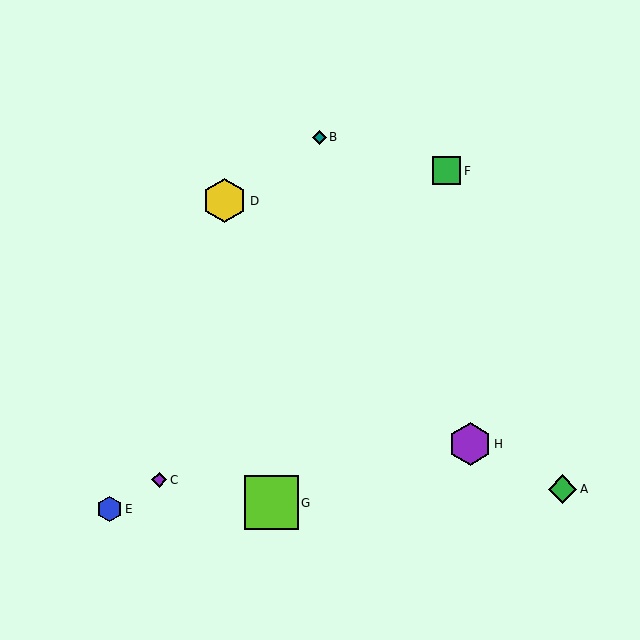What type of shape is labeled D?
Shape D is a yellow hexagon.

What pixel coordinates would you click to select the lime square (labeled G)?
Click at (272, 503) to select the lime square G.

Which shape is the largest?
The lime square (labeled G) is the largest.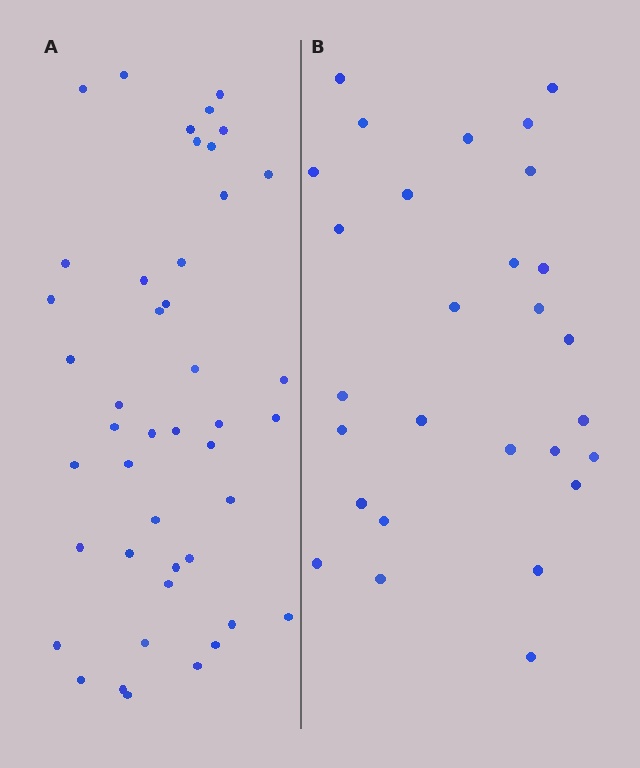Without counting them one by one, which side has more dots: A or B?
Region A (the left region) has more dots.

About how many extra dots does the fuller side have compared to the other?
Region A has approximately 15 more dots than region B.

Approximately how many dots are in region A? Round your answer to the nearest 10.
About 40 dots. (The exact count is 44, which rounds to 40.)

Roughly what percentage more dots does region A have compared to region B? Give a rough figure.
About 55% more.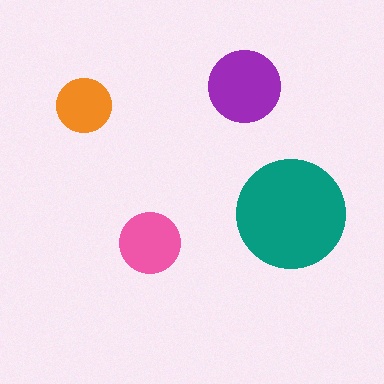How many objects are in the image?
There are 4 objects in the image.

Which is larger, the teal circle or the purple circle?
The teal one.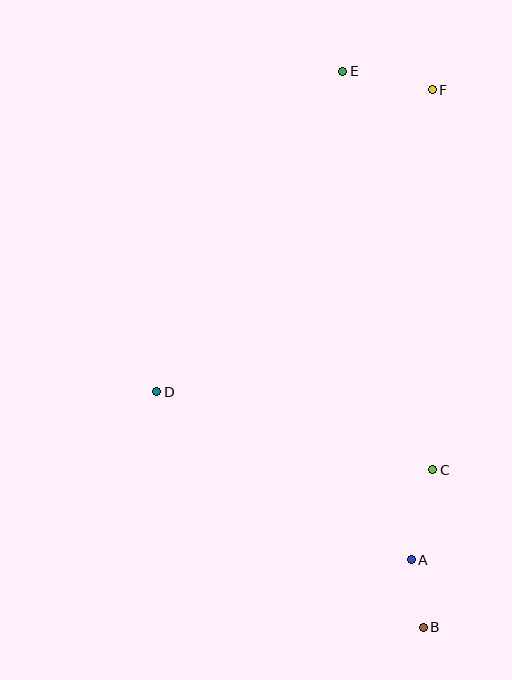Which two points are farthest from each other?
Points B and E are farthest from each other.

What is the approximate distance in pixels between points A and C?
The distance between A and C is approximately 92 pixels.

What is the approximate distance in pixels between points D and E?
The distance between D and E is approximately 370 pixels.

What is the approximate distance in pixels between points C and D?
The distance between C and D is approximately 287 pixels.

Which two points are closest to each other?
Points A and B are closest to each other.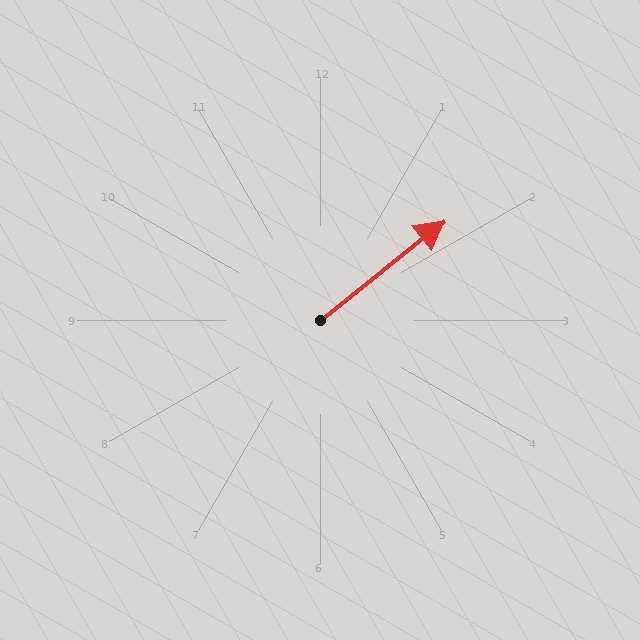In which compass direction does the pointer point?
Northeast.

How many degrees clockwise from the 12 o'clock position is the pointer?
Approximately 51 degrees.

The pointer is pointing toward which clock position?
Roughly 2 o'clock.